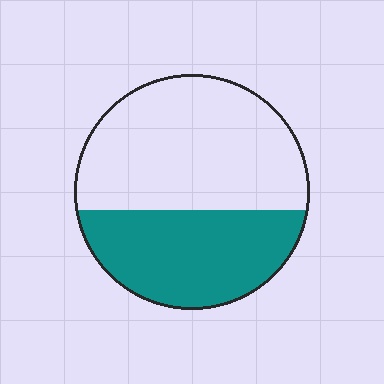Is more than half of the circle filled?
No.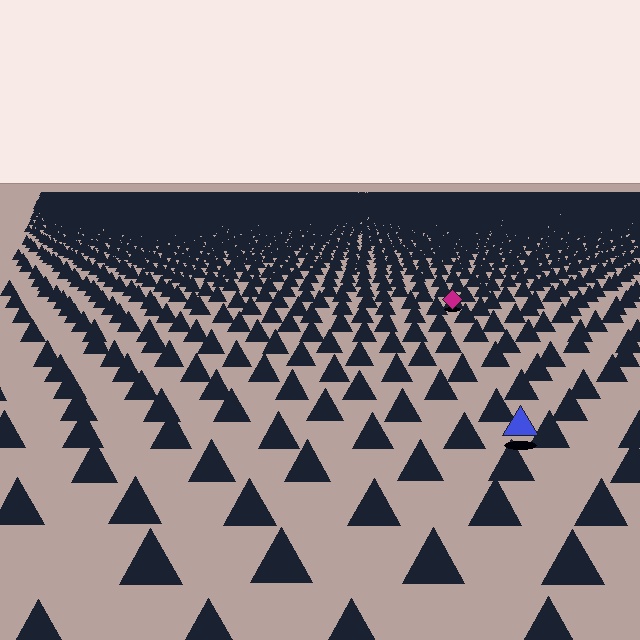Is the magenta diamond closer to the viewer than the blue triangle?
No. The blue triangle is closer — you can tell from the texture gradient: the ground texture is coarser near it.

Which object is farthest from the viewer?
The magenta diamond is farthest from the viewer. It appears smaller and the ground texture around it is denser.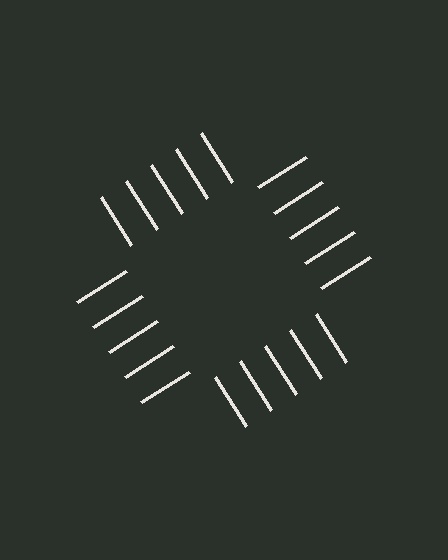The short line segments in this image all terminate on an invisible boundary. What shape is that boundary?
An illusory square — the line segments terminate on its edges but no continuous stroke is drawn.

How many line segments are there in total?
20 — 5 along each of the 4 edges.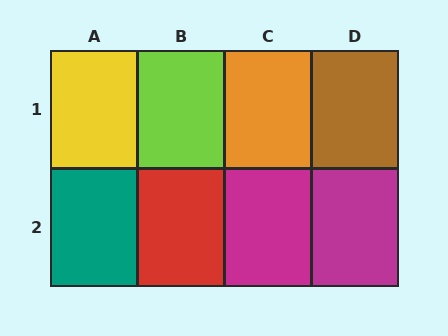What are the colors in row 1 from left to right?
Yellow, lime, orange, brown.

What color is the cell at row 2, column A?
Teal.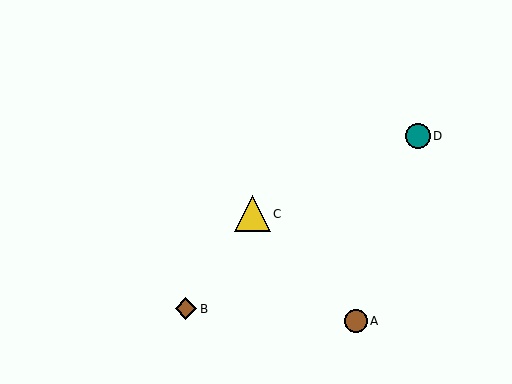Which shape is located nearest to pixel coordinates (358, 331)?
The brown circle (labeled A) at (356, 321) is nearest to that location.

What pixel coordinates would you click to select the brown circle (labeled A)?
Click at (356, 321) to select the brown circle A.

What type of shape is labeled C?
Shape C is a yellow triangle.